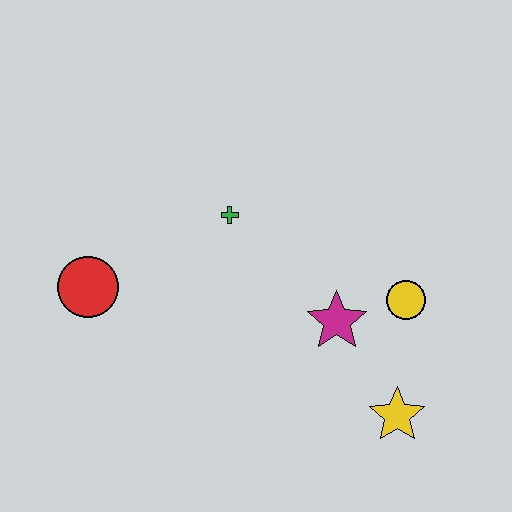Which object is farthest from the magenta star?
The red circle is farthest from the magenta star.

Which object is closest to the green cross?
The magenta star is closest to the green cross.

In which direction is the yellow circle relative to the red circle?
The yellow circle is to the right of the red circle.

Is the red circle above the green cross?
No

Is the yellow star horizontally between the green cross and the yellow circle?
Yes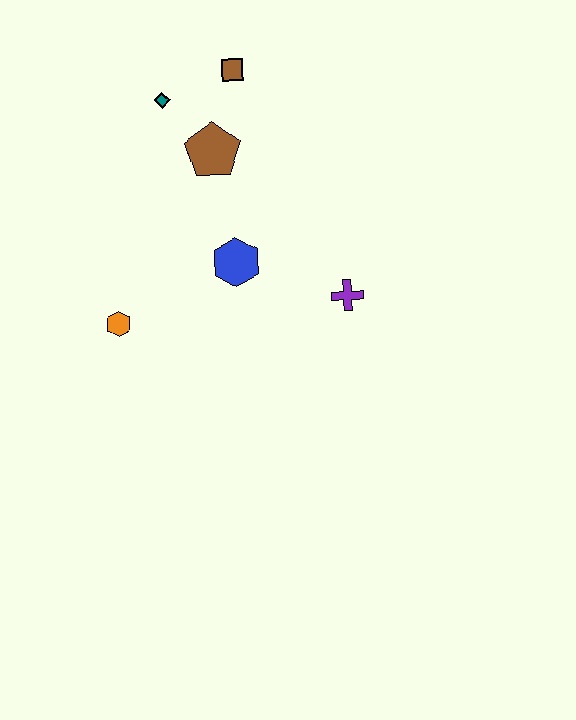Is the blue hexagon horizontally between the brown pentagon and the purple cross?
Yes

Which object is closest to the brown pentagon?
The teal diamond is closest to the brown pentagon.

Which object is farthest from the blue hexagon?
The brown square is farthest from the blue hexagon.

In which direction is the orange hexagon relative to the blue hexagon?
The orange hexagon is to the left of the blue hexagon.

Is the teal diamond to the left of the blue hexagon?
Yes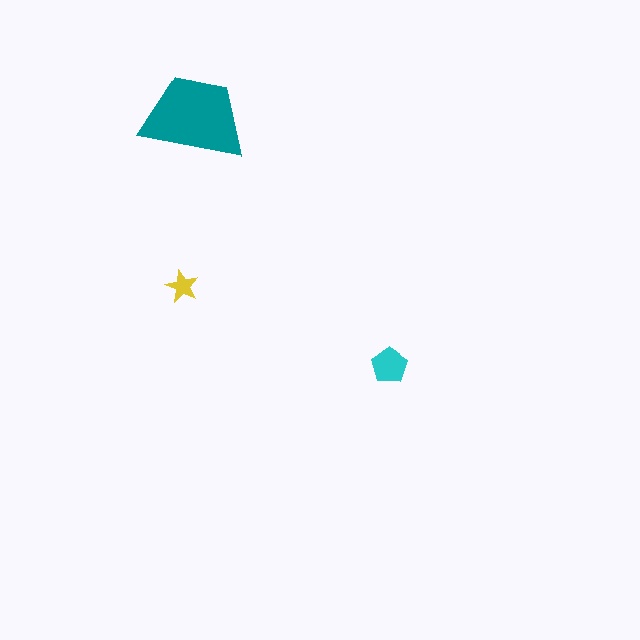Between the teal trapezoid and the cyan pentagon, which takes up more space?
The teal trapezoid.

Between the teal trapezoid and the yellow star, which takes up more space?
The teal trapezoid.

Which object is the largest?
The teal trapezoid.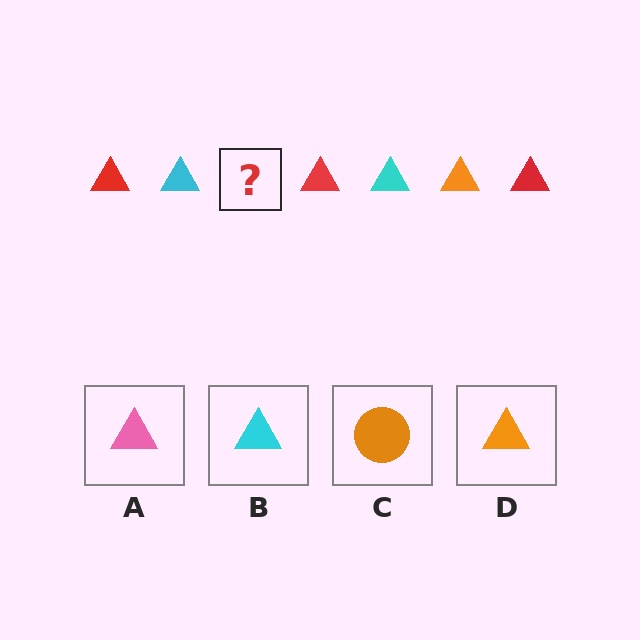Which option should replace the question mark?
Option D.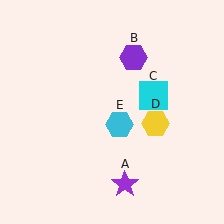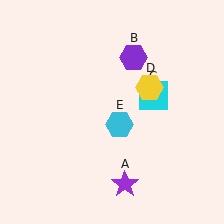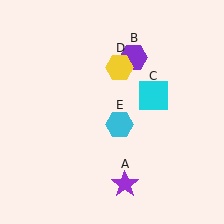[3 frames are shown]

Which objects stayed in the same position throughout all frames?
Purple star (object A) and purple hexagon (object B) and cyan square (object C) and cyan hexagon (object E) remained stationary.